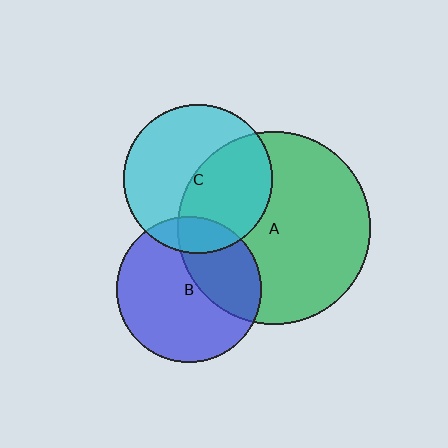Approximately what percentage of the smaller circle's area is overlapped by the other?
Approximately 15%.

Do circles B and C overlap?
Yes.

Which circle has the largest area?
Circle A (green).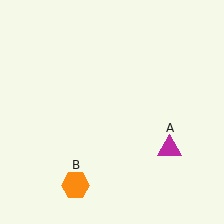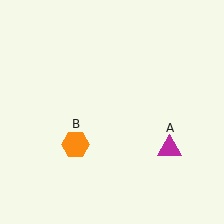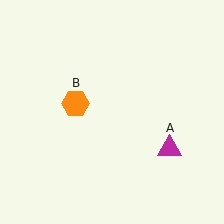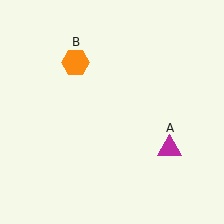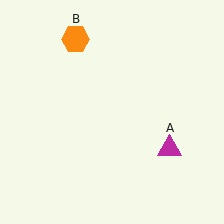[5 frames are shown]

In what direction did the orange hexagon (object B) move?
The orange hexagon (object B) moved up.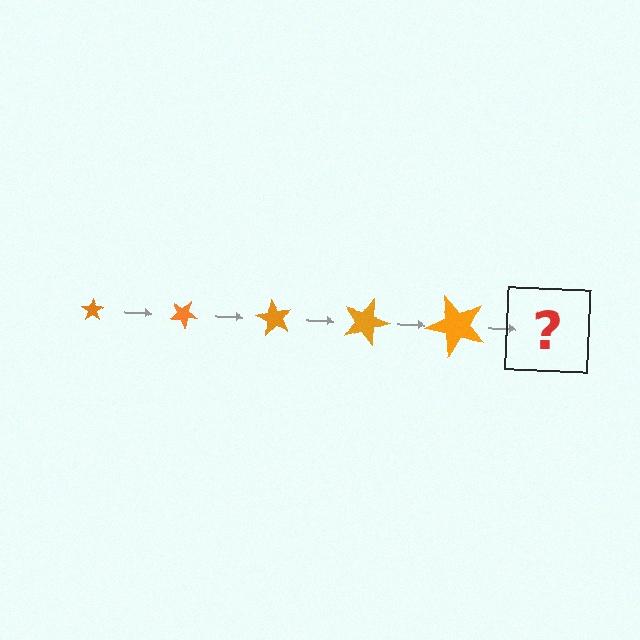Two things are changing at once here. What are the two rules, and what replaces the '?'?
The two rules are that the star grows larger each step and it rotates 30 degrees each step. The '?' should be a star, larger than the previous one and rotated 150 degrees from the start.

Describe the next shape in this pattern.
It should be a star, larger than the previous one and rotated 150 degrees from the start.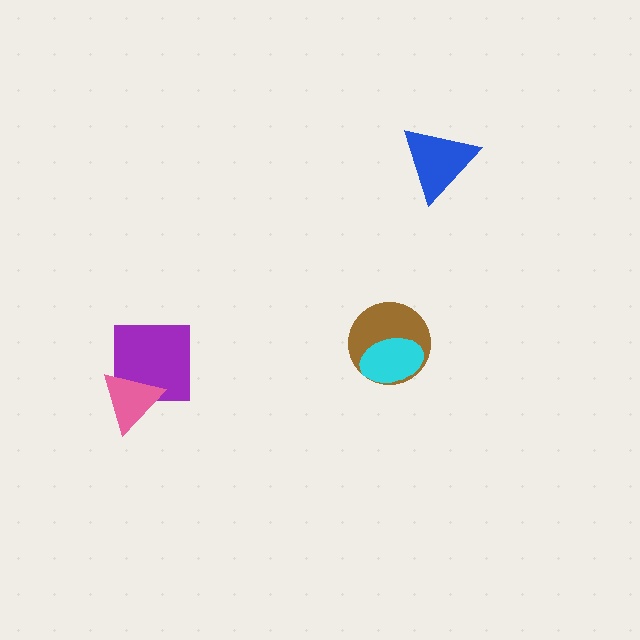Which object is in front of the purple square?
The pink triangle is in front of the purple square.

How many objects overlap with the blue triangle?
0 objects overlap with the blue triangle.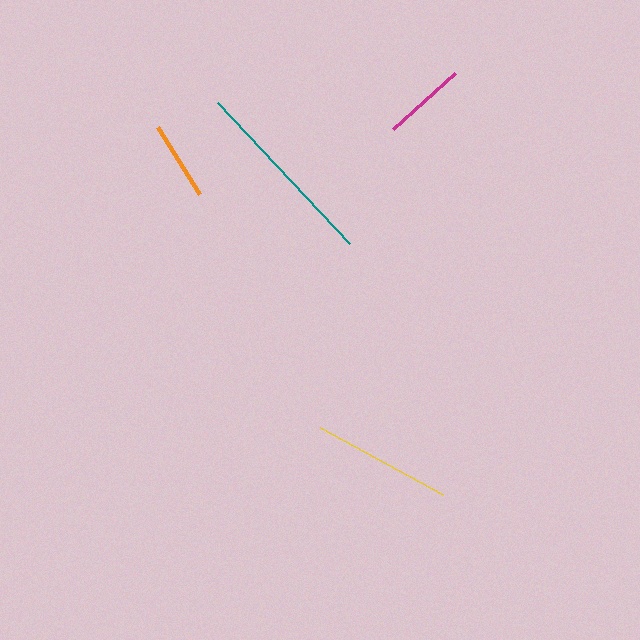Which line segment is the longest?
The teal line is the longest at approximately 194 pixels.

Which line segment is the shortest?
The orange line is the shortest at approximately 79 pixels.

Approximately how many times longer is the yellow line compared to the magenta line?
The yellow line is approximately 1.7 times the length of the magenta line.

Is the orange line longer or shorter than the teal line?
The teal line is longer than the orange line.